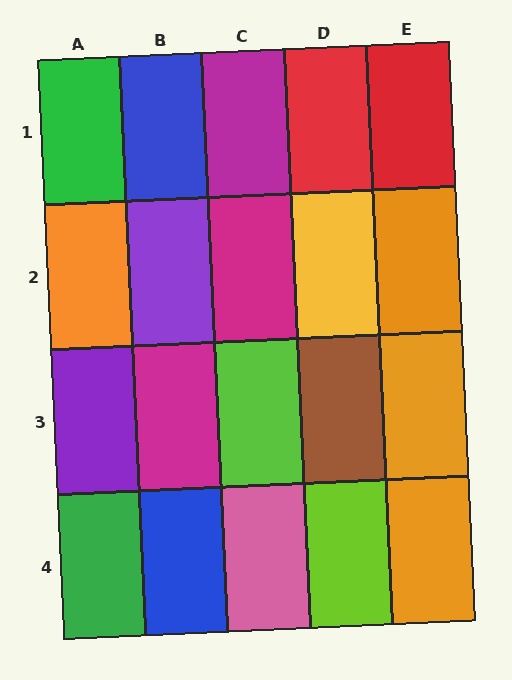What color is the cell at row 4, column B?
Blue.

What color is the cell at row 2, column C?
Magenta.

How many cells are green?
2 cells are green.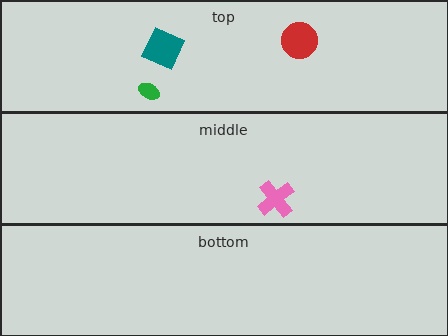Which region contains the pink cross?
The middle region.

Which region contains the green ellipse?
The top region.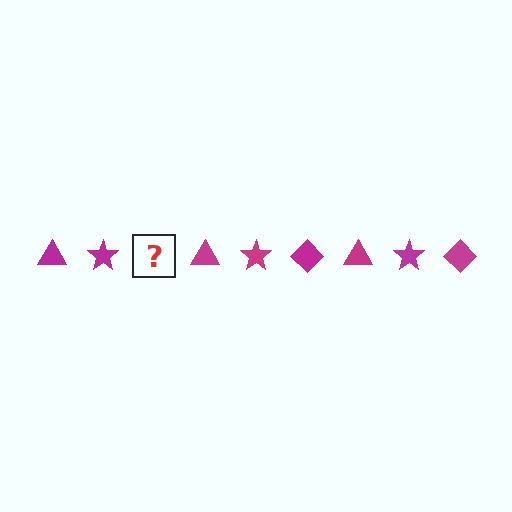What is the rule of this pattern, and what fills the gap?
The rule is that the pattern cycles through triangle, star, diamond shapes in magenta. The gap should be filled with a magenta diamond.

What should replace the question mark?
The question mark should be replaced with a magenta diamond.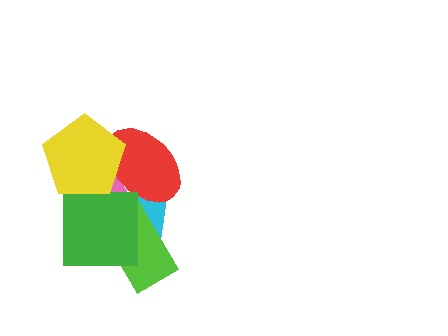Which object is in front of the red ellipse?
The yellow pentagon is in front of the red ellipse.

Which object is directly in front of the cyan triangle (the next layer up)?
The red ellipse is directly in front of the cyan triangle.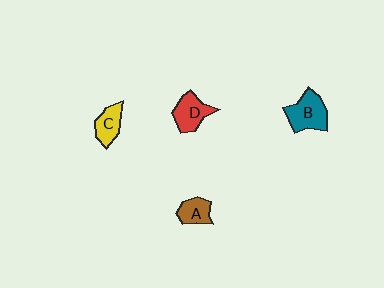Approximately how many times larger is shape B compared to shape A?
Approximately 1.7 times.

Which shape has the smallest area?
Shape A (brown).